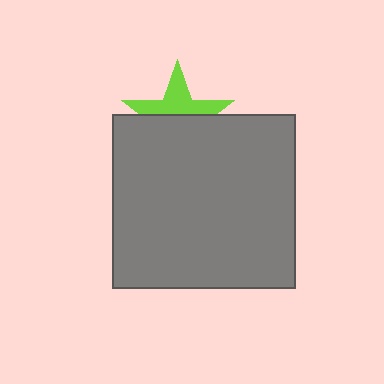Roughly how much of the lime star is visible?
About half of it is visible (roughly 45%).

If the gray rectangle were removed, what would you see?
You would see the complete lime star.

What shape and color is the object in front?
The object in front is a gray rectangle.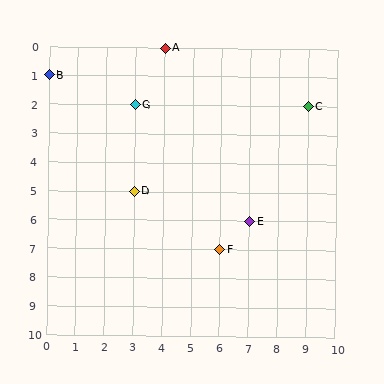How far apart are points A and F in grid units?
Points A and F are 2 columns and 7 rows apart (about 7.3 grid units diagonally).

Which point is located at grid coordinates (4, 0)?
Point A is at (4, 0).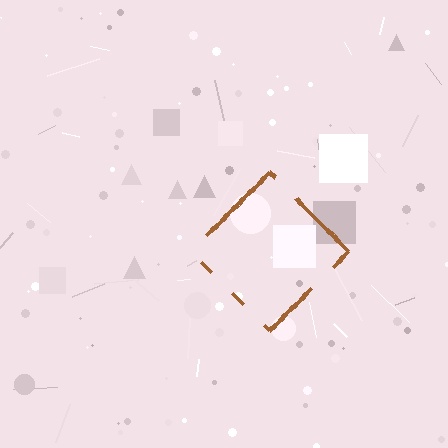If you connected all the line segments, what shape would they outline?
They would outline a diamond.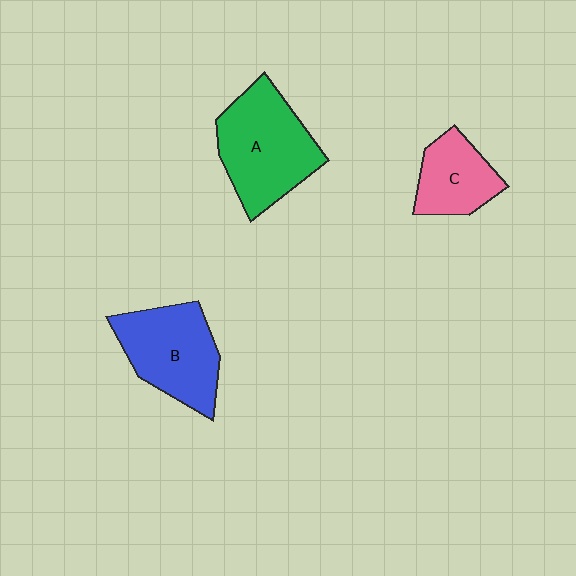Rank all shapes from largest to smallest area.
From largest to smallest: A (green), B (blue), C (pink).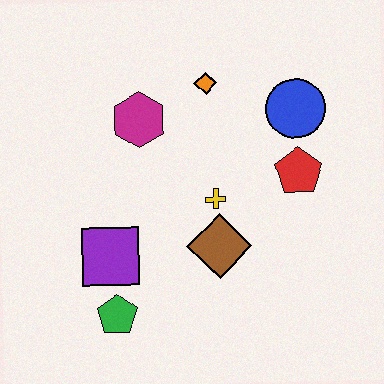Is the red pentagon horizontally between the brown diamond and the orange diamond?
No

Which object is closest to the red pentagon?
The blue circle is closest to the red pentagon.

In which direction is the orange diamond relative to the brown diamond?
The orange diamond is above the brown diamond.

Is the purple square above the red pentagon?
No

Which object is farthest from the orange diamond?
The green pentagon is farthest from the orange diamond.